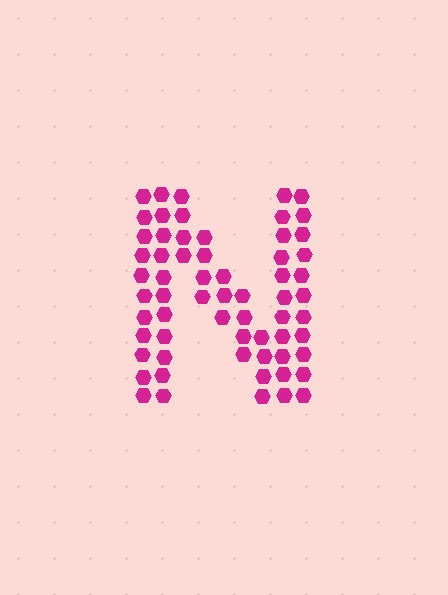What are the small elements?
The small elements are hexagons.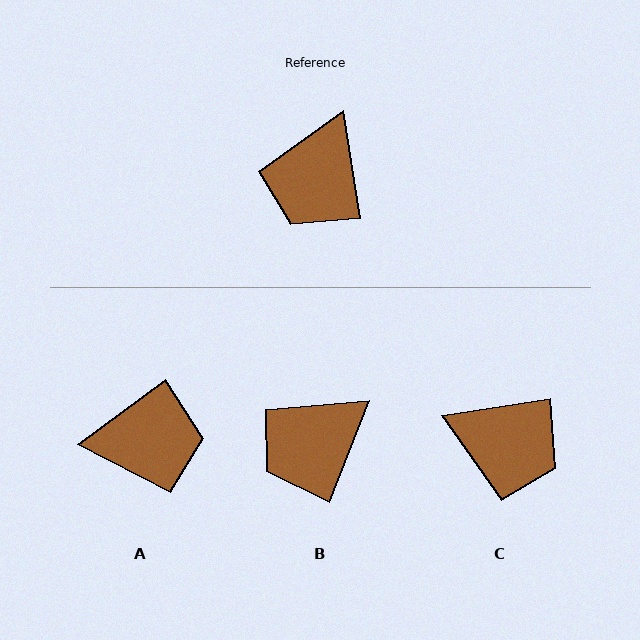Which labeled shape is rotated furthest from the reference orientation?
A, about 117 degrees away.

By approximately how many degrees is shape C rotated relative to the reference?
Approximately 90 degrees counter-clockwise.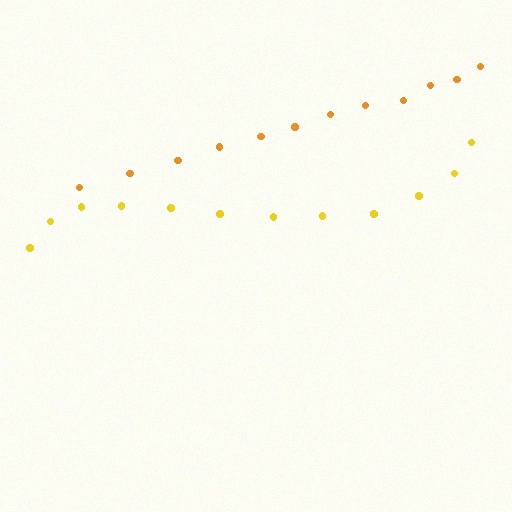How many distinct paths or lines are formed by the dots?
There are 2 distinct paths.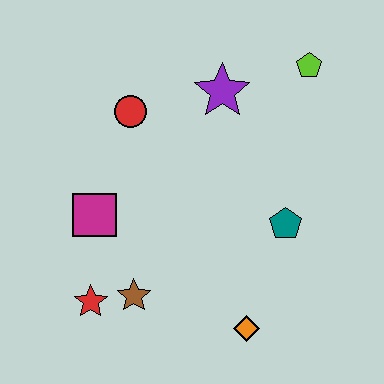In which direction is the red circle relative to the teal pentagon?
The red circle is to the left of the teal pentagon.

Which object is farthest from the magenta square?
The lime pentagon is farthest from the magenta square.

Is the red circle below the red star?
No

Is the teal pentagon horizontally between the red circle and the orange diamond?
No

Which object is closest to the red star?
The brown star is closest to the red star.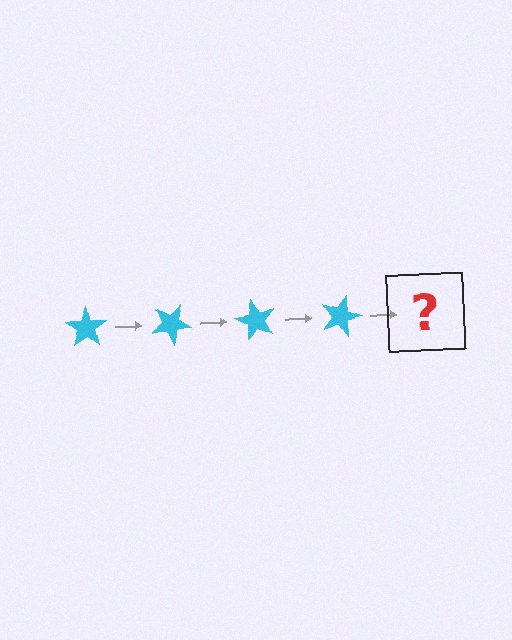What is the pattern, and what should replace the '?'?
The pattern is that the star rotates 30 degrees each step. The '?' should be a cyan star rotated 120 degrees.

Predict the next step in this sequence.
The next step is a cyan star rotated 120 degrees.